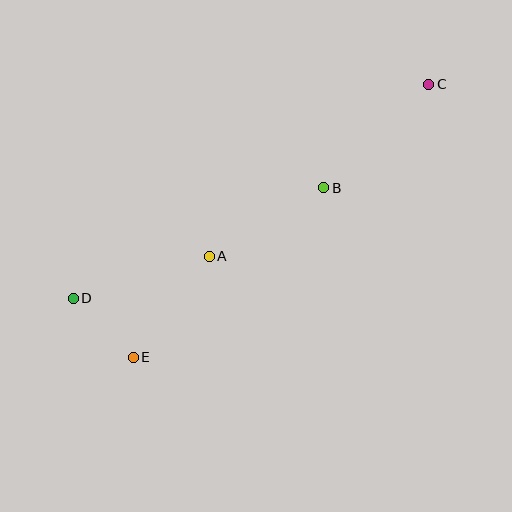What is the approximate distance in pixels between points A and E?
The distance between A and E is approximately 127 pixels.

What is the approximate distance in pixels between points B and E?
The distance between B and E is approximately 255 pixels.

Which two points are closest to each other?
Points D and E are closest to each other.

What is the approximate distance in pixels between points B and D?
The distance between B and D is approximately 274 pixels.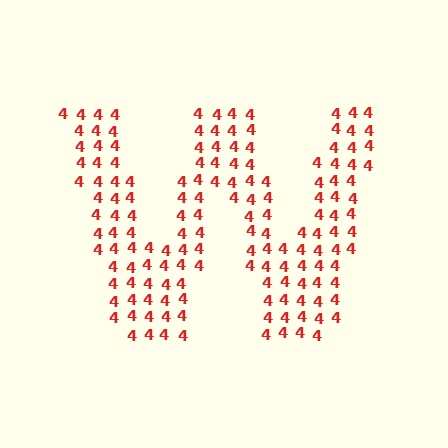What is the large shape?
The large shape is the letter W.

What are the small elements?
The small elements are digit 4's.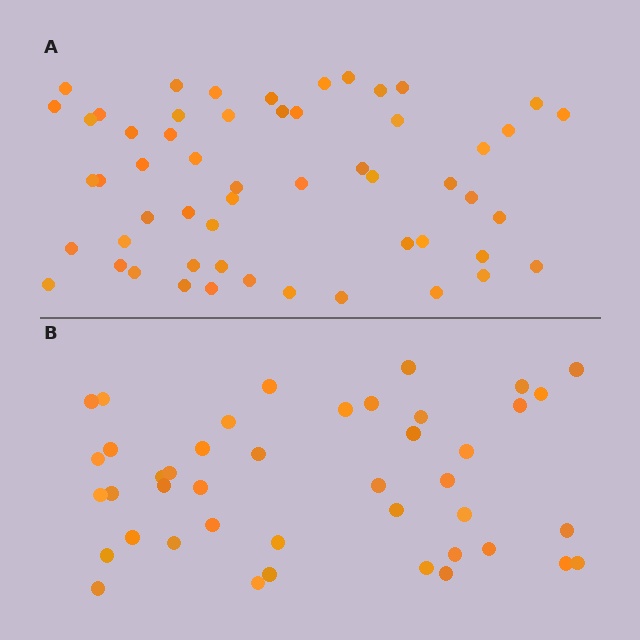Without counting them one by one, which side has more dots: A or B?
Region A (the top region) has more dots.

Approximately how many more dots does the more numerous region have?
Region A has roughly 12 or so more dots than region B.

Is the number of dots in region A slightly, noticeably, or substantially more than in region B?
Region A has noticeably more, but not dramatically so. The ratio is roughly 1.3 to 1.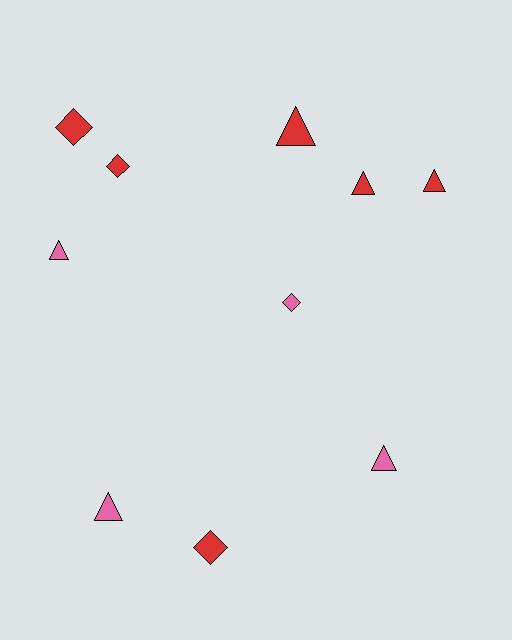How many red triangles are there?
There are 3 red triangles.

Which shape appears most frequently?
Triangle, with 6 objects.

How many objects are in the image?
There are 10 objects.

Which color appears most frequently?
Red, with 6 objects.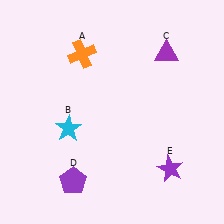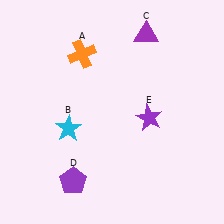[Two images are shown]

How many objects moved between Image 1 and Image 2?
2 objects moved between the two images.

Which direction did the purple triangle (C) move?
The purple triangle (C) moved left.